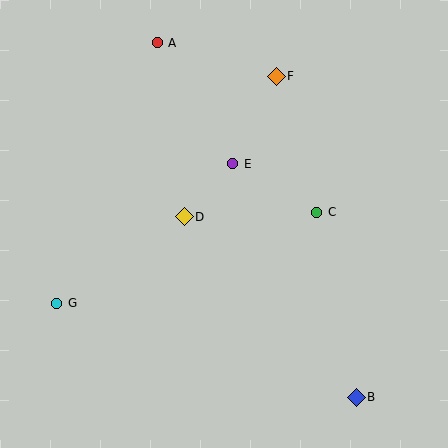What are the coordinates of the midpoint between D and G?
The midpoint between D and G is at (120, 260).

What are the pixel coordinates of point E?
Point E is at (233, 164).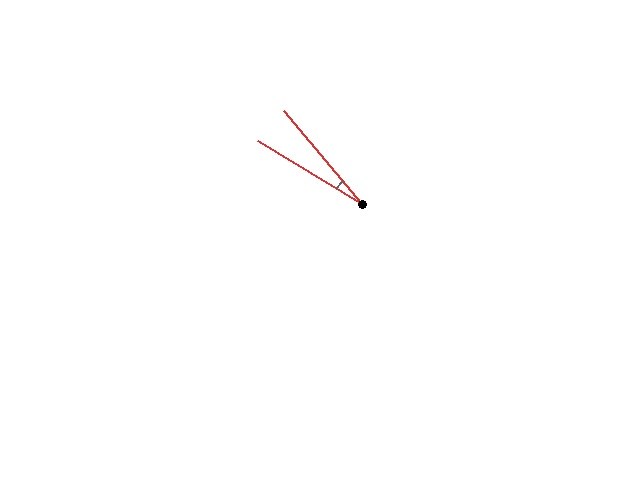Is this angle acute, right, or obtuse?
It is acute.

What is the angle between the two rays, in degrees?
Approximately 19 degrees.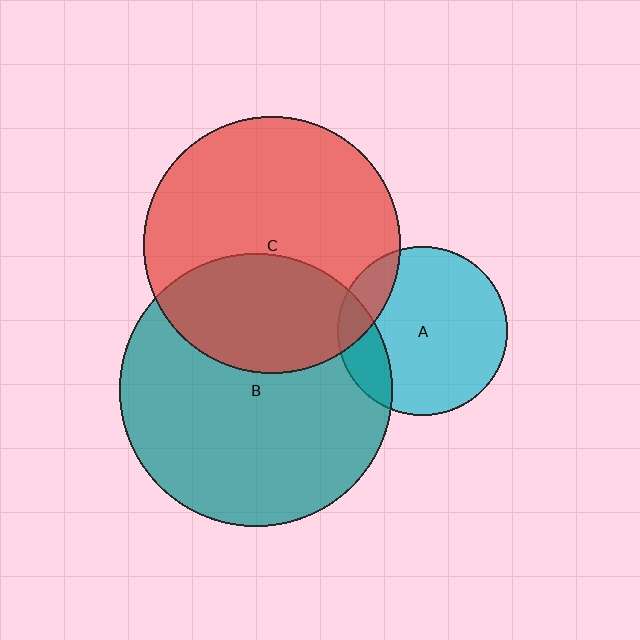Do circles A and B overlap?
Yes.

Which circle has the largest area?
Circle B (teal).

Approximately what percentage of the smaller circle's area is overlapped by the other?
Approximately 15%.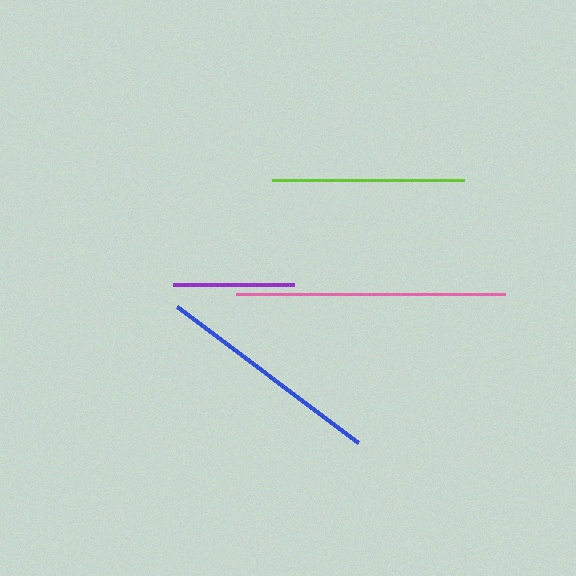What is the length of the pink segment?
The pink segment is approximately 269 pixels long.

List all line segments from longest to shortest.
From longest to shortest: pink, blue, lime, purple.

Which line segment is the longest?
The pink line is the longest at approximately 269 pixels.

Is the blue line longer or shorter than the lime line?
The blue line is longer than the lime line.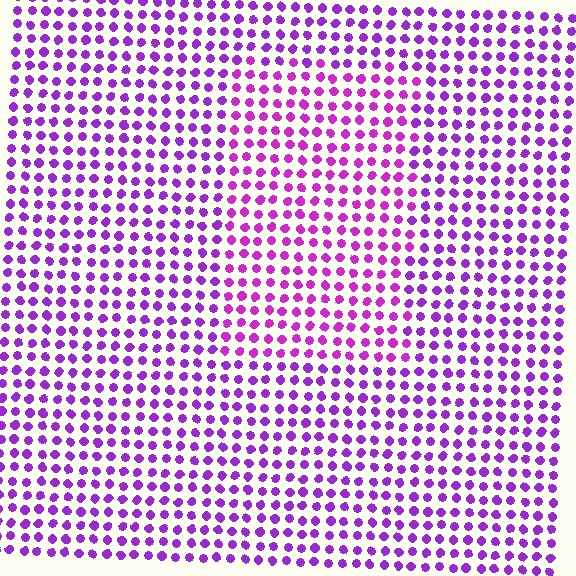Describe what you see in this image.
The image is filled with small purple elements in a uniform arrangement. A rectangle-shaped region is visible where the elements are tinted to a slightly different hue, forming a subtle color boundary.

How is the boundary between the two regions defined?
The boundary is defined purely by a slight shift in hue (about 20 degrees). Spacing, size, and orientation are identical on both sides.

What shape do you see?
I see a rectangle.